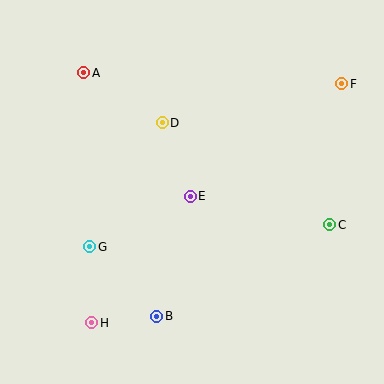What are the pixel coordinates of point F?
Point F is at (342, 84).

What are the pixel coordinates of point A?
Point A is at (84, 73).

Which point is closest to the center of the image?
Point E at (190, 196) is closest to the center.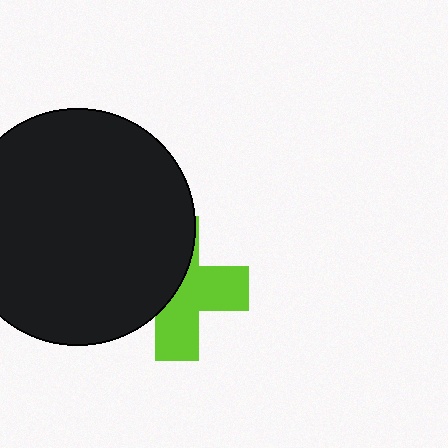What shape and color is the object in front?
The object in front is a black circle.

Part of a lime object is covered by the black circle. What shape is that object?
It is a cross.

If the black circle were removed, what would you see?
You would see the complete lime cross.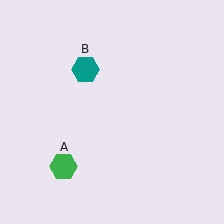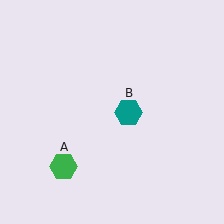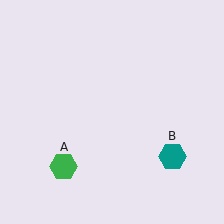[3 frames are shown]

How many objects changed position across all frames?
1 object changed position: teal hexagon (object B).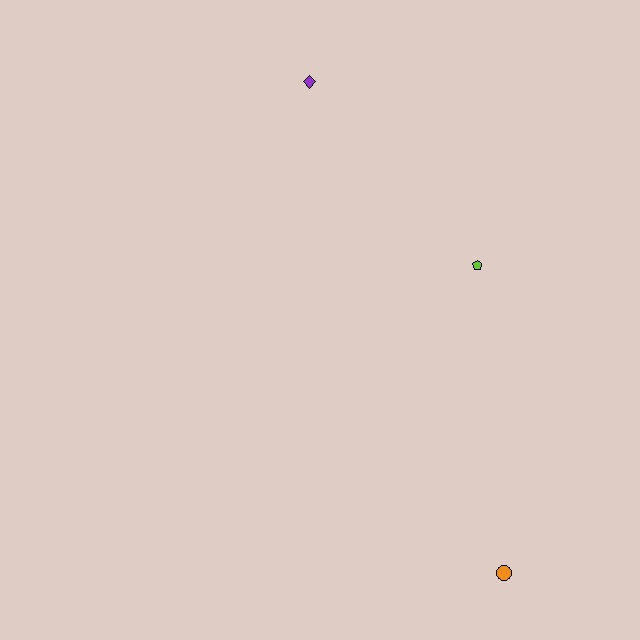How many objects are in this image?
There are 3 objects.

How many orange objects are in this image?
There is 1 orange object.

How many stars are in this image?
There are no stars.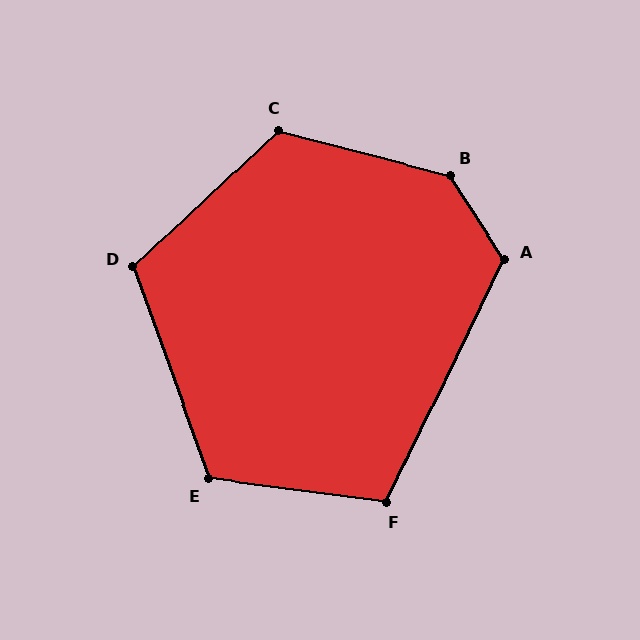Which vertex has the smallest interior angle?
F, at approximately 108 degrees.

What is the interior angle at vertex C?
Approximately 122 degrees (obtuse).